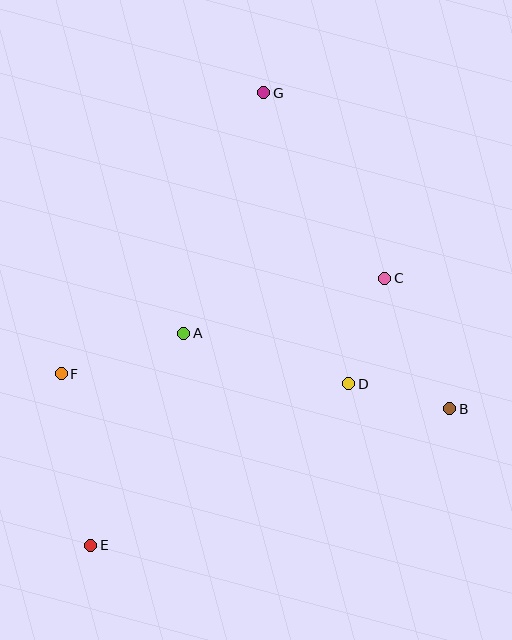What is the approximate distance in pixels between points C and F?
The distance between C and F is approximately 337 pixels.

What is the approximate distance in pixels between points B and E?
The distance between B and E is approximately 384 pixels.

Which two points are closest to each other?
Points B and D are closest to each other.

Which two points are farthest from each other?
Points E and G are farthest from each other.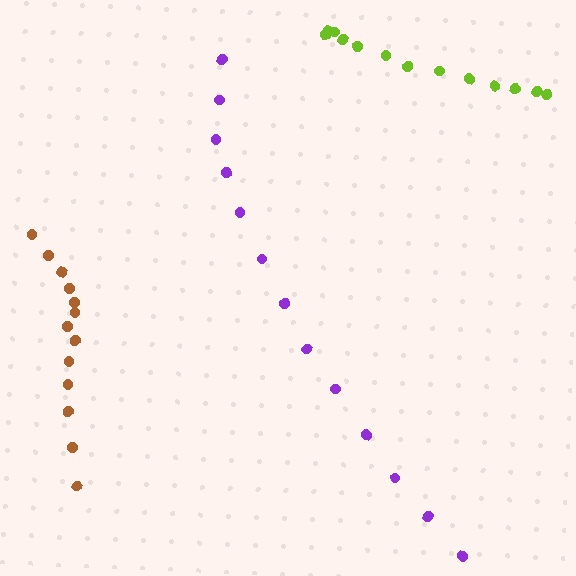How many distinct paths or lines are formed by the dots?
There are 3 distinct paths.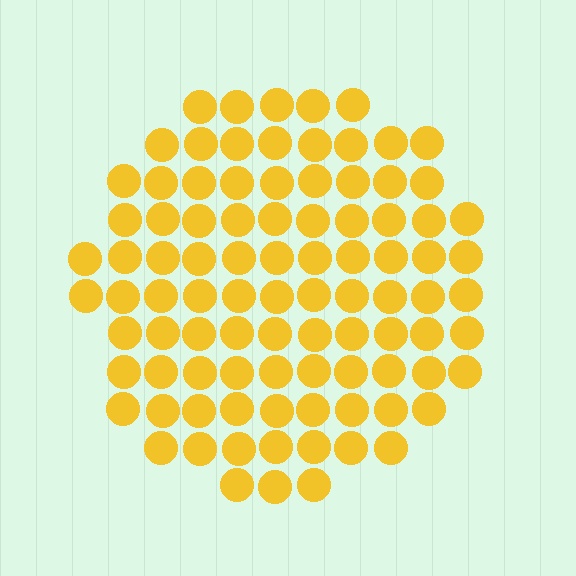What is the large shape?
The large shape is a circle.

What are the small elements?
The small elements are circles.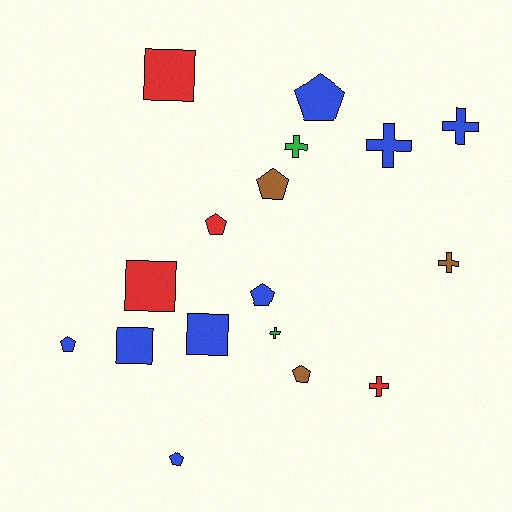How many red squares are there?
There are 2 red squares.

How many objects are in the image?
There are 17 objects.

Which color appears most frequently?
Blue, with 8 objects.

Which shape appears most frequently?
Pentagon, with 7 objects.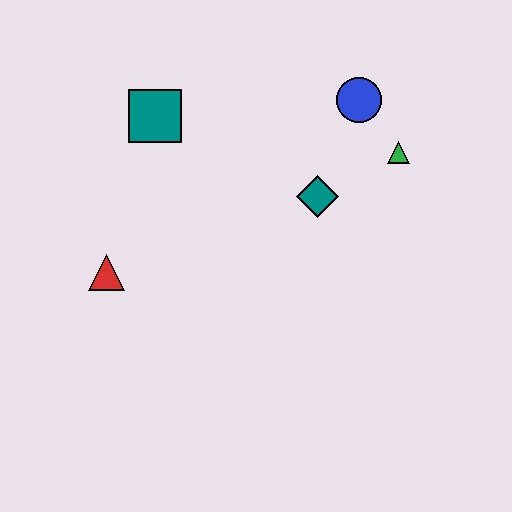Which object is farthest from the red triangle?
The green triangle is farthest from the red triangle.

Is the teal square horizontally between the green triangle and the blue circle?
No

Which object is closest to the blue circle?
The green triangle is closest to the blue circle.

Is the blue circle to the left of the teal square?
No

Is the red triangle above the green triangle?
No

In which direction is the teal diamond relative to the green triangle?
The teal diamond is to the left of the green triangle.